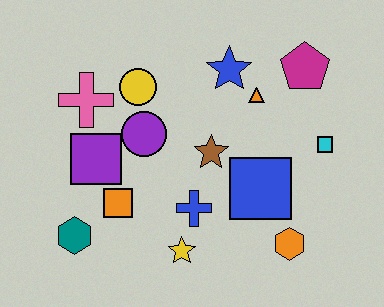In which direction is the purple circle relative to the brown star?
The purple circle is to the left of the brown star.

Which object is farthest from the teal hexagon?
The magenta pentagon is farthest from the teal hexagon.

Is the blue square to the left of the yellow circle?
No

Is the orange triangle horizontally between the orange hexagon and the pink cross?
Yes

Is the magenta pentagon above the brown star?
Yes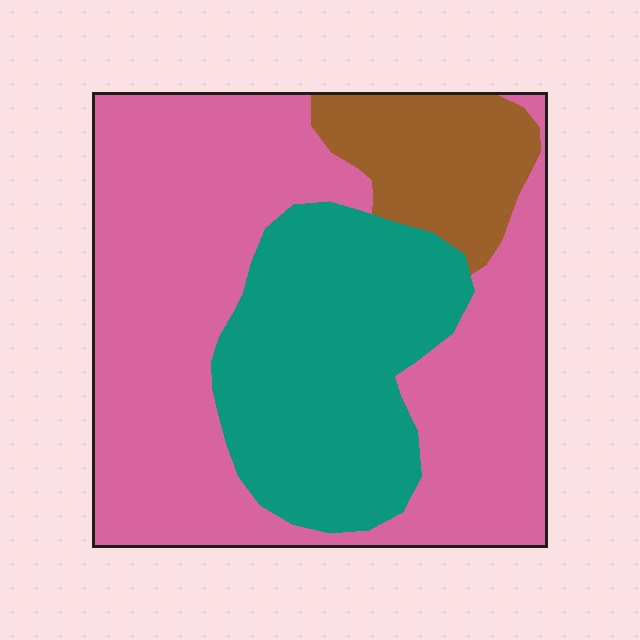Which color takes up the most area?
Pink, at roughly 60%.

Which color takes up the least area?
Brown, at roughly 15%.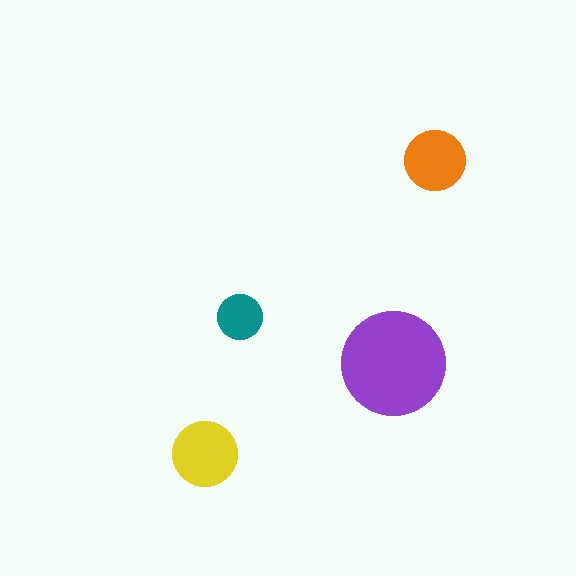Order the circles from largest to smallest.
the purple one, the yellow one, the orange one, the teal one.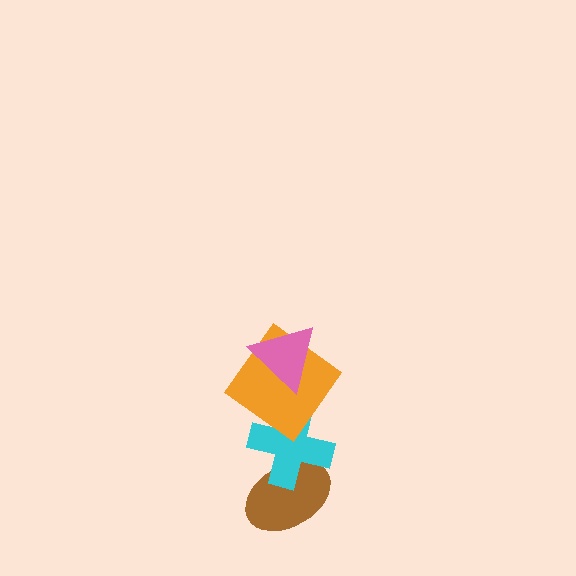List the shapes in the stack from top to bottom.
From top to bottom: the pink triangle, the orange diamond, the cyan cross, the brown ellipse.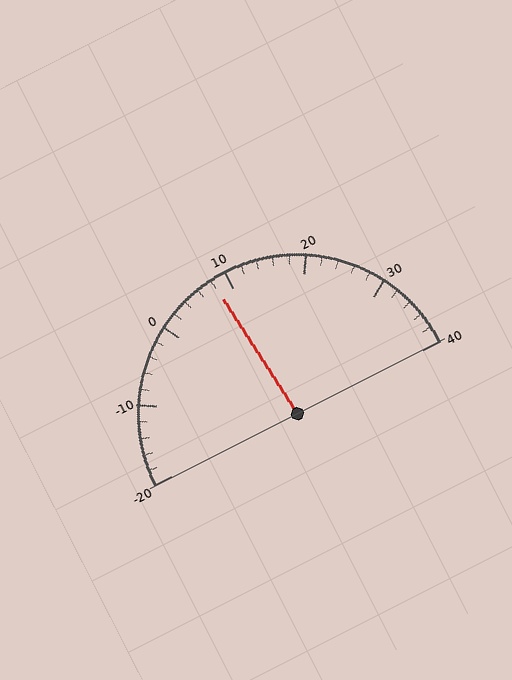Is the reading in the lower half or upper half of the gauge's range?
The reading is in the lower half of the range (-20 to 40).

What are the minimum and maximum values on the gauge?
The gauge ranges from -20 to 40.